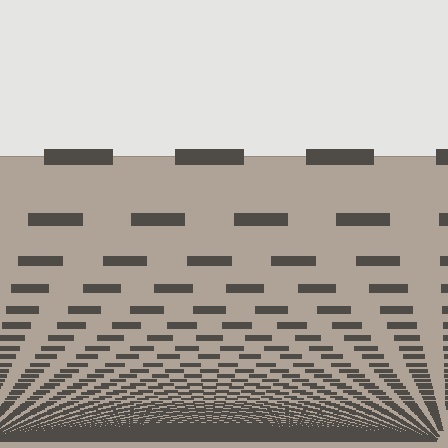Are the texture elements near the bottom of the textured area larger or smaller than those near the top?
Smaller. The gradient is inverted — elements near the bottom are smaller and denser.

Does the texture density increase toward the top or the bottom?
Density increases toward the bottom.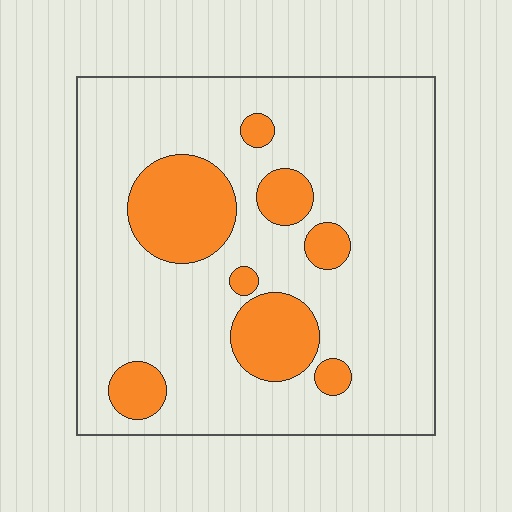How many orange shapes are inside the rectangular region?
8.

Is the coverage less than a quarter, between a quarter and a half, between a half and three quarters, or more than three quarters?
Less than a quarter.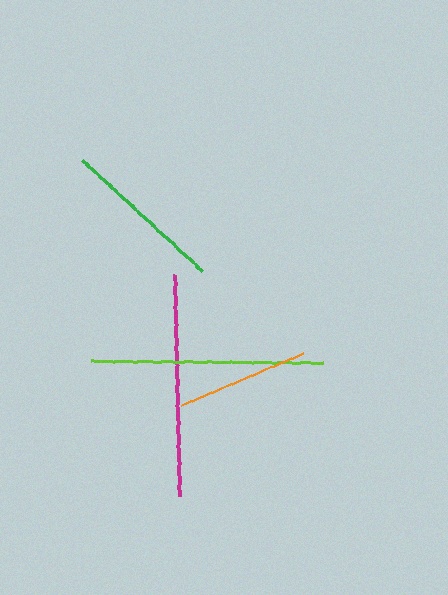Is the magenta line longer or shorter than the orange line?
The magenta line is longer than the orange line.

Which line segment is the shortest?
The orange line is the shortest at approximately 133 pixels.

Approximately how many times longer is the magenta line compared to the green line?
The magenta line is approximately 1.4 times the length of the green line.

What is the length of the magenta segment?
The magenta segment is approximately 221 pixels long.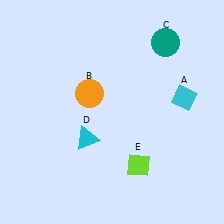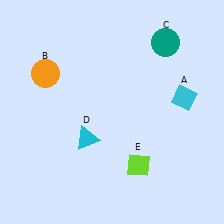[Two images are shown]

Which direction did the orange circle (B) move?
The orange circle (B) moved left.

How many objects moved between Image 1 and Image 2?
1 object moved between the two images.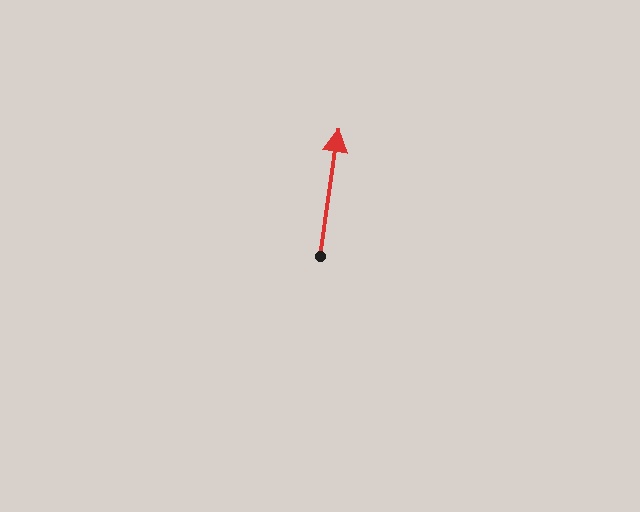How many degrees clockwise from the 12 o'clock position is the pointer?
Approximately 8 degrees.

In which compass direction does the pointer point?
North.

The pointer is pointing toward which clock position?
Roughly 12 o'clock.